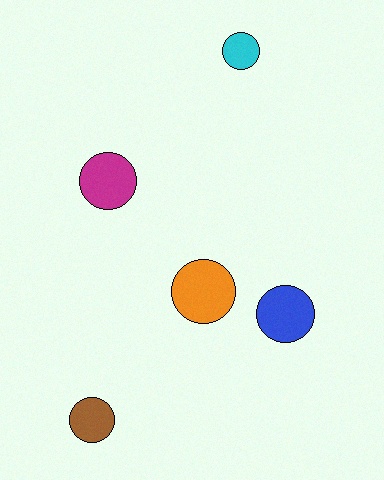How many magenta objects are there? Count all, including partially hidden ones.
There is 1 magenta object.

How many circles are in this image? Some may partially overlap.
There are 5 circles.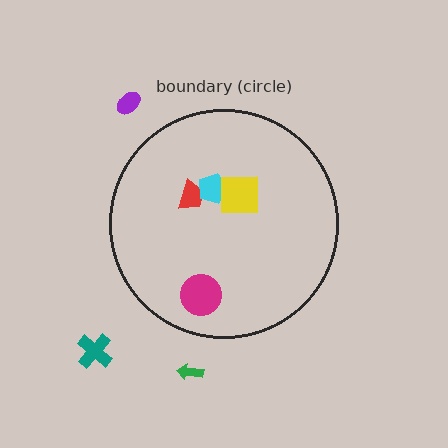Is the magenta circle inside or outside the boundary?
Inside.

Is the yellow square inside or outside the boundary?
Inside.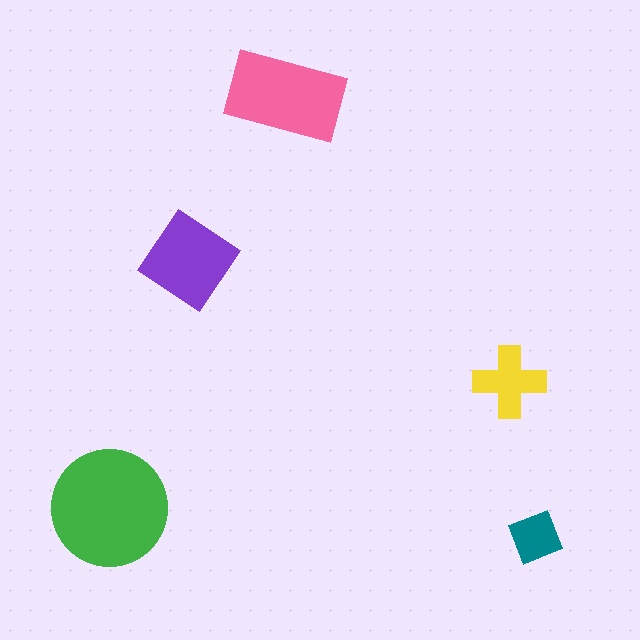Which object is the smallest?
The teal square.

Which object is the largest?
The green circle.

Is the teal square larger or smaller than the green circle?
Smaller.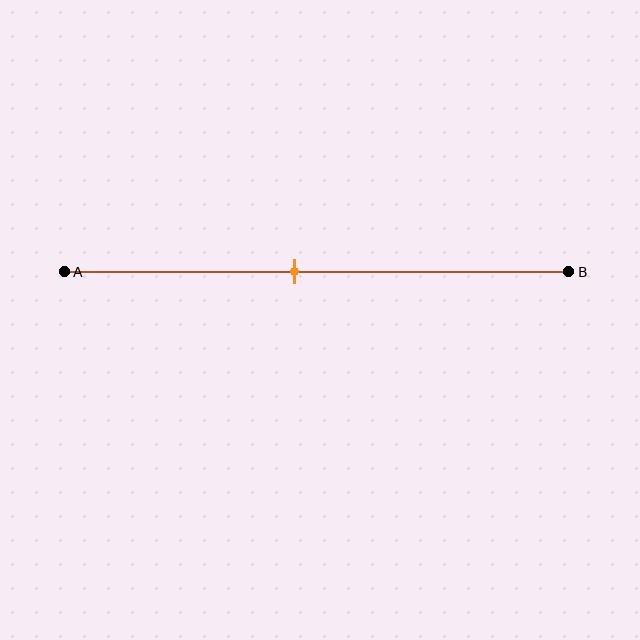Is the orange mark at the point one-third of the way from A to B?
No, the mark is at about 45% from A, not at the 33% one-third point.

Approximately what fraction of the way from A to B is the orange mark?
The orange mark is approximately 45% of the way from A to B.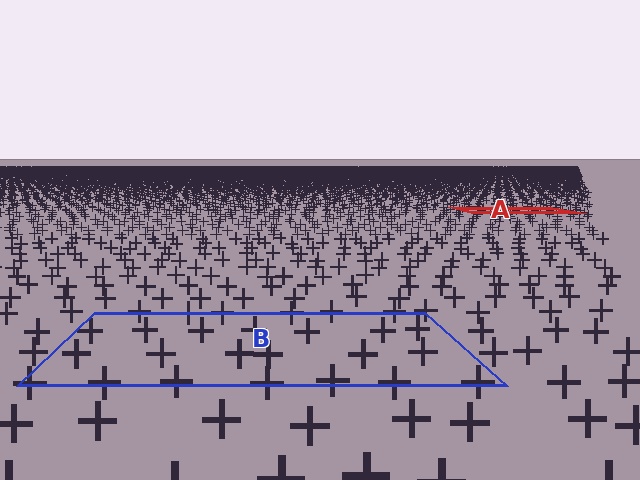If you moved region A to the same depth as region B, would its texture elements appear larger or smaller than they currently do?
They would appear larger. At a closer depth, the same texture elements are projected at a bigger on-screen size.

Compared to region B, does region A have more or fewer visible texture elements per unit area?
Region A has more texture elements per unit area — they are packed more densely because it is farther away.